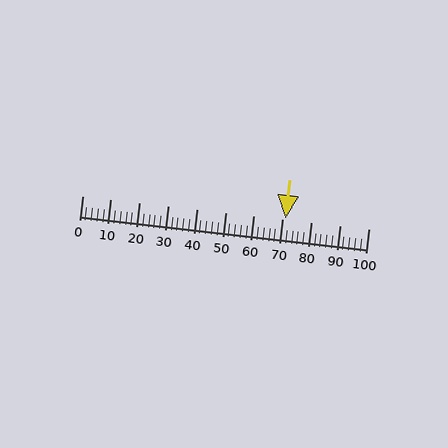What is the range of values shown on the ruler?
The ruler shows values from 0 to 100.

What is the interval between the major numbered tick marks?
The major tick marks are spaced 10 units apart.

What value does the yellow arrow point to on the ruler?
The yellow arrow points to approximately 71.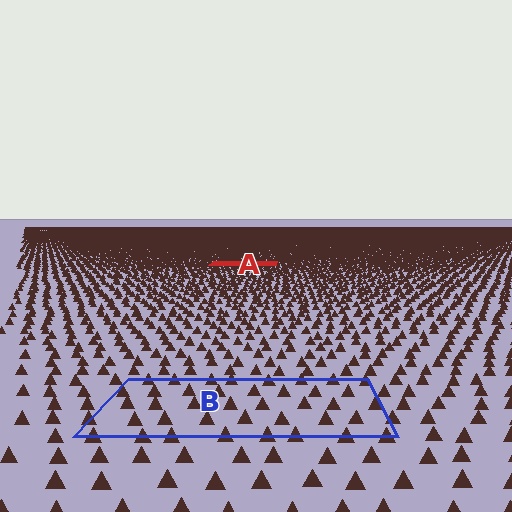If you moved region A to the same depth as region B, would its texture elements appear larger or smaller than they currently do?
They would appear larger. At a closer depth, the same texture elements are projected at a bigger on-screen size.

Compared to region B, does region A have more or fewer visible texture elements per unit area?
Region A has more texture elements per unit area — they are packed more densely because it is farther away.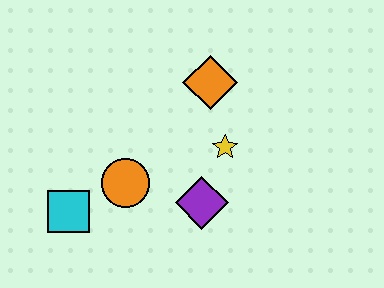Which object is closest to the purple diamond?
The yellow star is closest to the purple diamond.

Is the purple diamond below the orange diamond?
Yes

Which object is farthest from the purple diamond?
The cyan square is farthest from the purple diamond.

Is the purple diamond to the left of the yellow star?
Yes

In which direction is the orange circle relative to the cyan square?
The orange circle is to the right of the cyan square.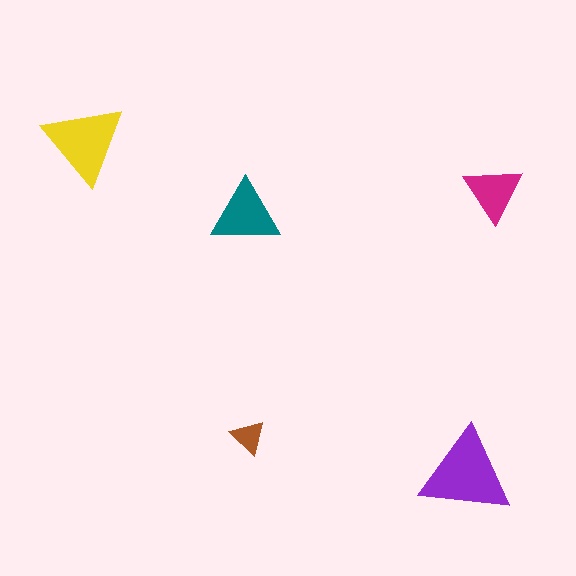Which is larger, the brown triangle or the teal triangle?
The teal one.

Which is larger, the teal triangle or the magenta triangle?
The teal one.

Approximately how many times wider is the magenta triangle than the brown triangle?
About 1.5 times wider.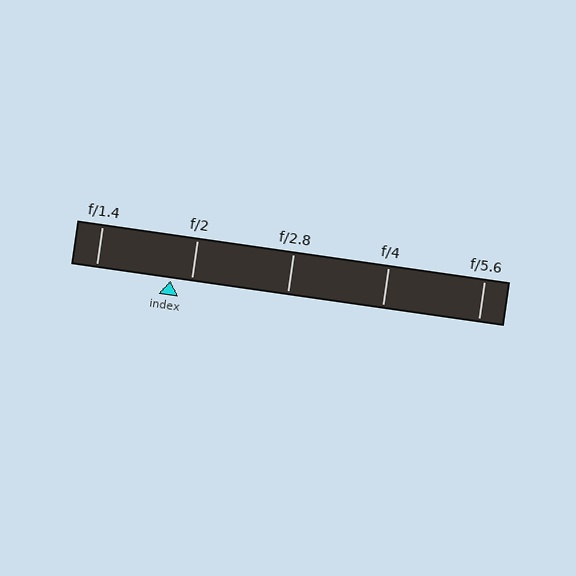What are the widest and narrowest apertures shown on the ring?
The widest aperture shown is f/1.4 and the narrowest is f/5.6.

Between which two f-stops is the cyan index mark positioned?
The index mark is between f/1.4 and f/2.